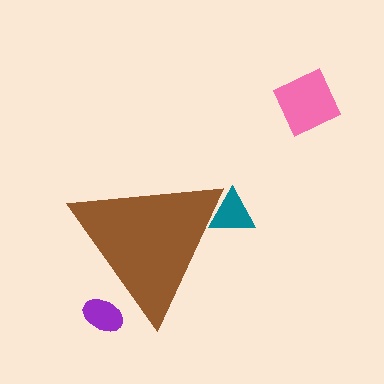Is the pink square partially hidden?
No, the pink square is fully visible.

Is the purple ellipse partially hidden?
Yes, the purple ellipse is partially hidden behind the brown triangle.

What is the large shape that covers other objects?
A brown triangle.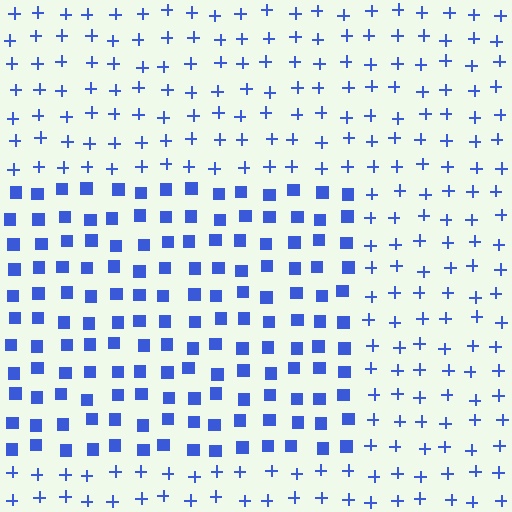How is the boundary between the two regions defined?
The boundary is defined by a change in element shape: squares inside vs. plus signs outside. All elements share the same color and spacing.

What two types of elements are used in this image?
The image uses squares inside the rectangle region and plus signs outside it.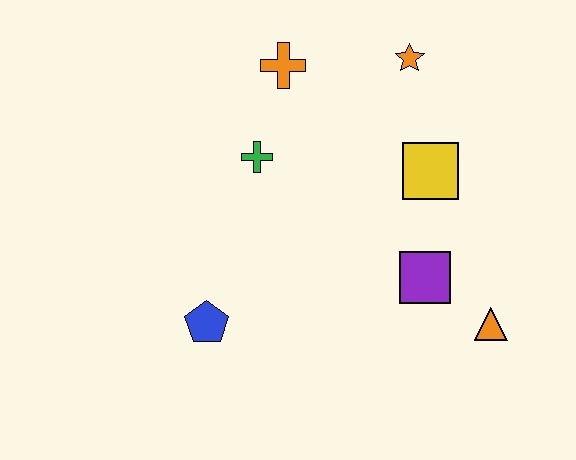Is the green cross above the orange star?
No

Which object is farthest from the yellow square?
The blue pentagon is farthest from the yellow square.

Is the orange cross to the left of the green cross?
No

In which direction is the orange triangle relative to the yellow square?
The orange triangle is below the yellow square.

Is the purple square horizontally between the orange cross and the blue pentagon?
No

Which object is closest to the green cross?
The orange cross is closest to the green cross.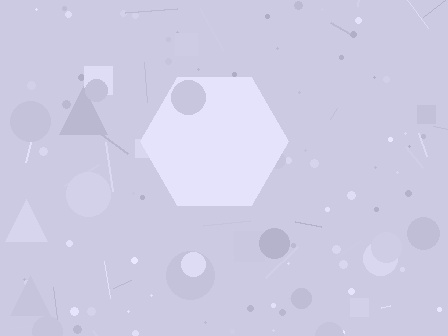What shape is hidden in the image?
A hexagon is hidden in the image.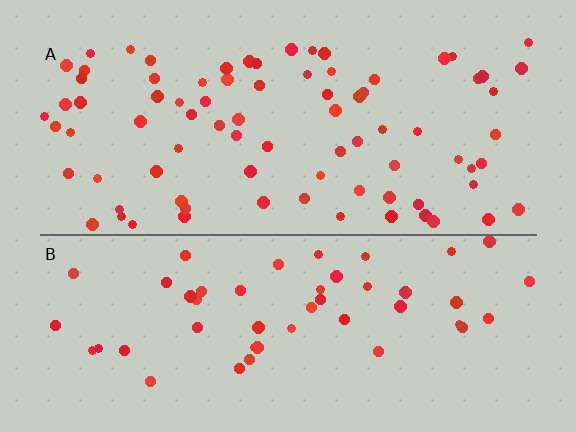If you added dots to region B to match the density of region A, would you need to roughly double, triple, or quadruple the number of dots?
Approximately double.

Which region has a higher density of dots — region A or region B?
A (the top).